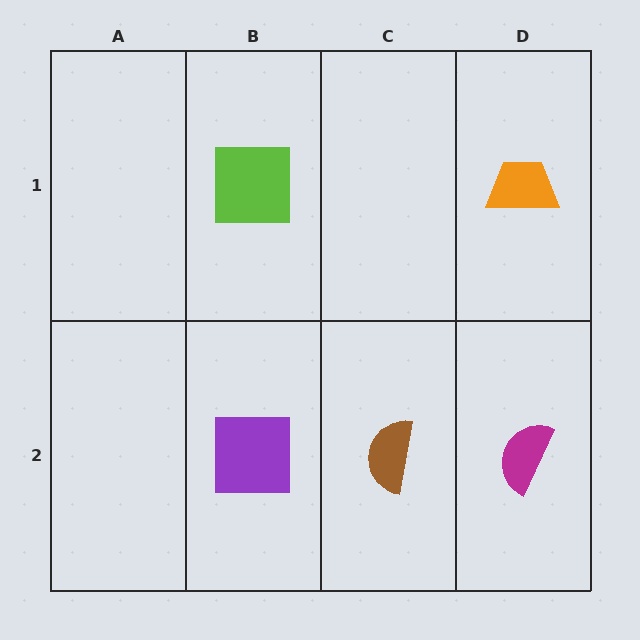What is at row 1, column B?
A lime square.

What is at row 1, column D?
An orange trapezoid.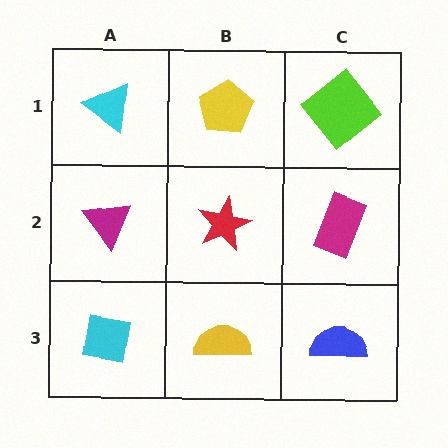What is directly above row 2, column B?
A yellow pentagon.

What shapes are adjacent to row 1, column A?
A magenta triangle (row 2, column A), a yellow pentagon (row 1, column B).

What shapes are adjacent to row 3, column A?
A magenta triangle (row 2, column A), a yellow semicircle (row 3, column B).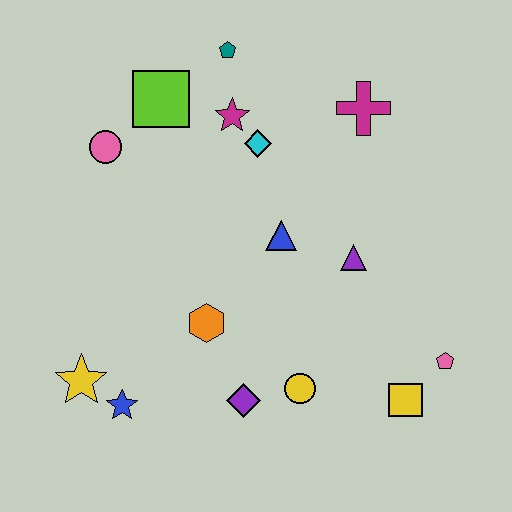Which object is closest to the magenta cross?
The cyan diamond is closest to the magenta cross.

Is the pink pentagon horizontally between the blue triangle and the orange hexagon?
No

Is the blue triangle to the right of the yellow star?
Yes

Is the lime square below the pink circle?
No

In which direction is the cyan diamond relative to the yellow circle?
The cyan diamond is above the yellow circle.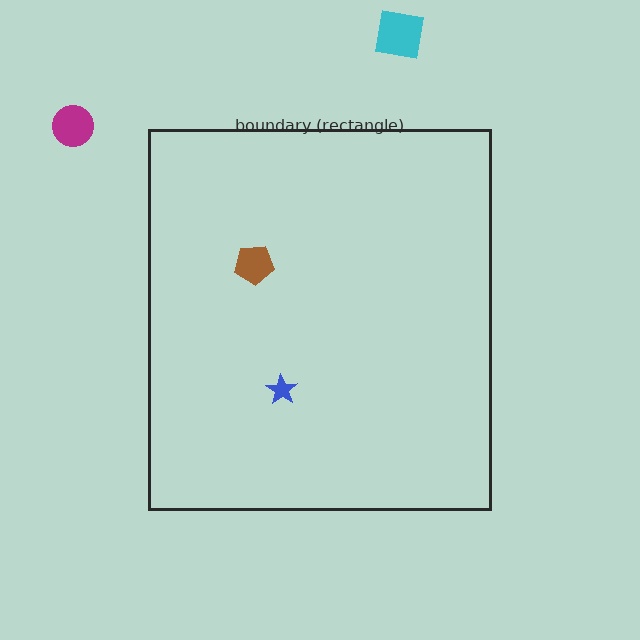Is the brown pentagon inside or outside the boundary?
Inside.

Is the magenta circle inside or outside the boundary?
Outside.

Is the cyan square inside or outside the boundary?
Outside.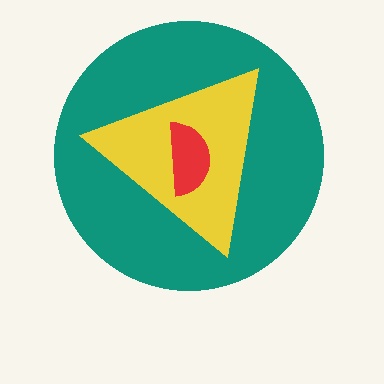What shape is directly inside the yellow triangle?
The red semicircle.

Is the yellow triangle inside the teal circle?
Yes.